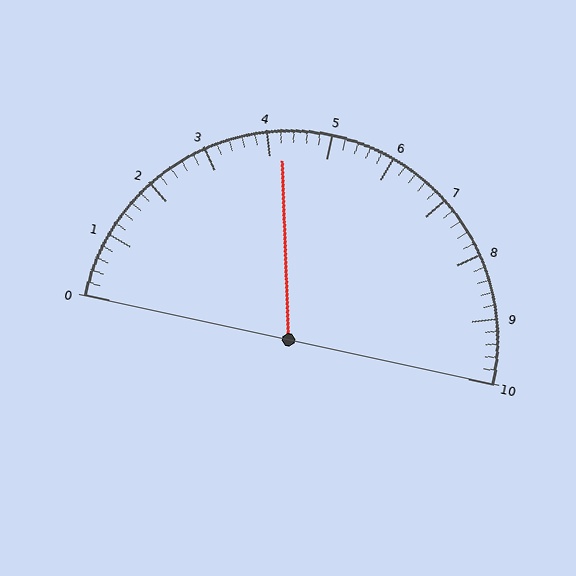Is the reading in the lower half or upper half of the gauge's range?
The reading is in the lower half of the range (0 to 10).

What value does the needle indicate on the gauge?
The needle indicates approximately 4.2.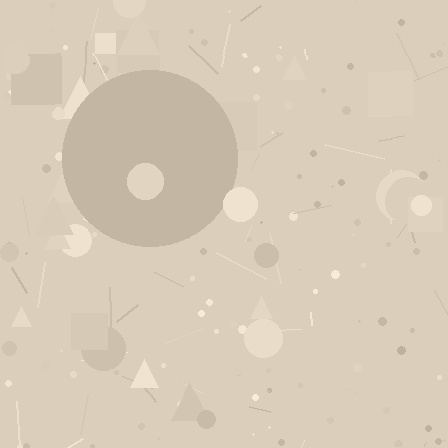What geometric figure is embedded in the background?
A circle is embedded in the background.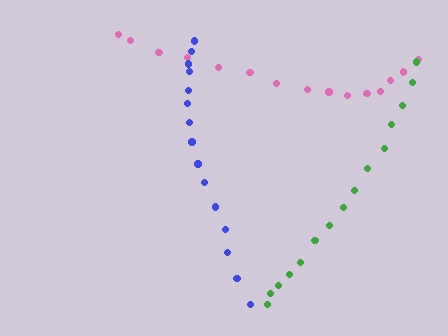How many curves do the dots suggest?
There are 3 distinct paths.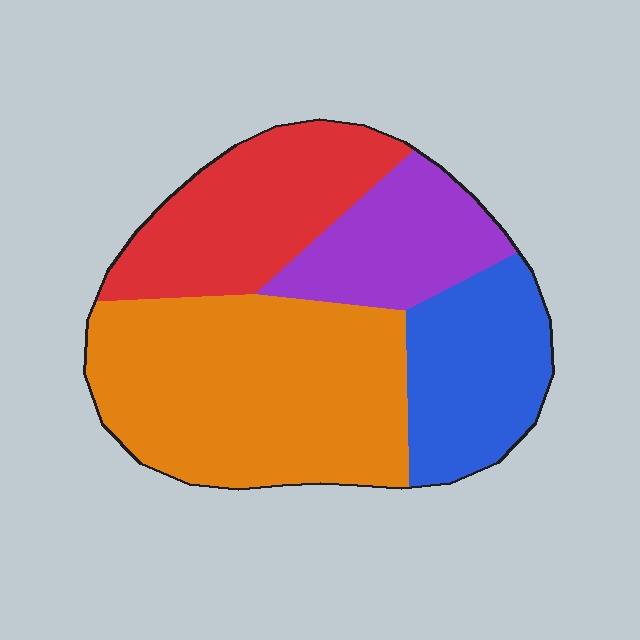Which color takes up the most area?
Orange, at roughly 40%.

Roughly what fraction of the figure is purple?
Purple takes up about one sixth (1/6) of the figure.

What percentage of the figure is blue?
Blue takes up about one fifth (1/5) of the figure.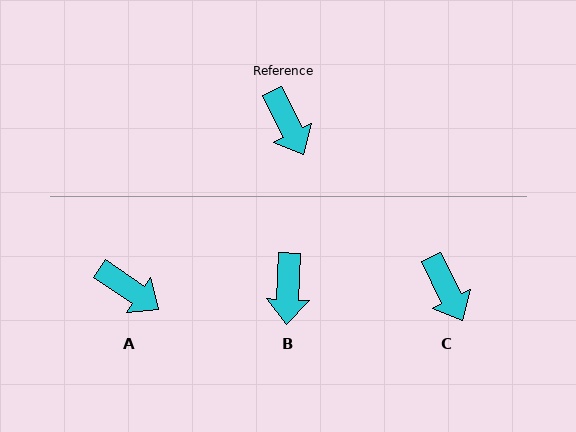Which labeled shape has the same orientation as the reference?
C.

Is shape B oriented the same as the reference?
No, it is off by about 29 degrees.